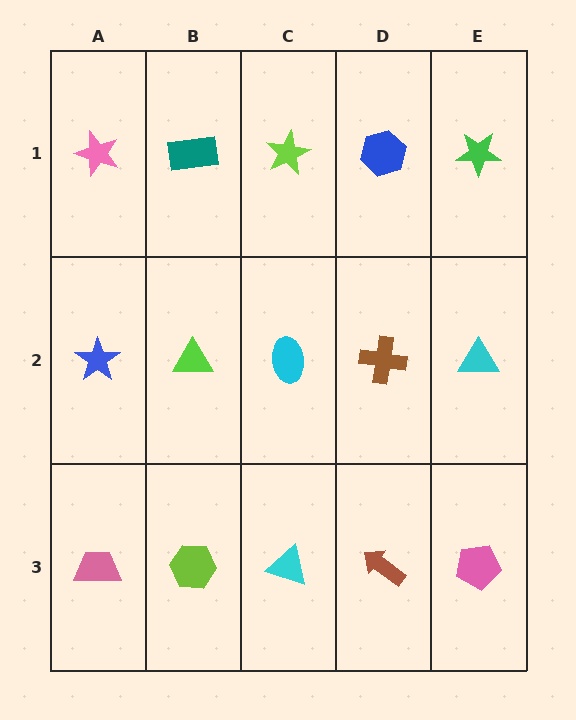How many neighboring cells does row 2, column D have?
4.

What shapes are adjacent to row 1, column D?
A brown cross (row 2, column D), a lime star (row 1, column C), a green star (row 1, column E).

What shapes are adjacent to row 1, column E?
A cyan triangle (row 2, column E), a blue hexagon (row 1, column D).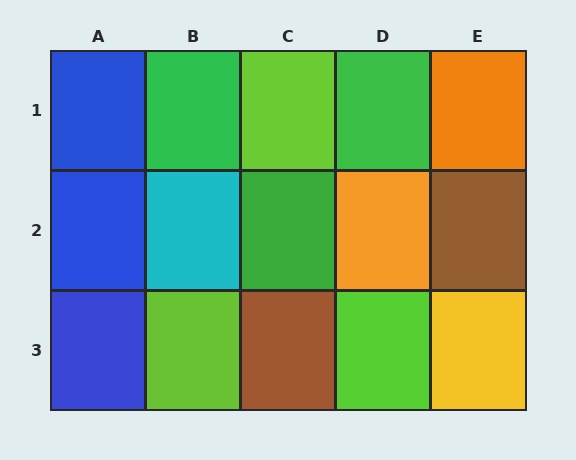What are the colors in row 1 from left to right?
Blue, green, lime, green, orange.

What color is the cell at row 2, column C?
Green.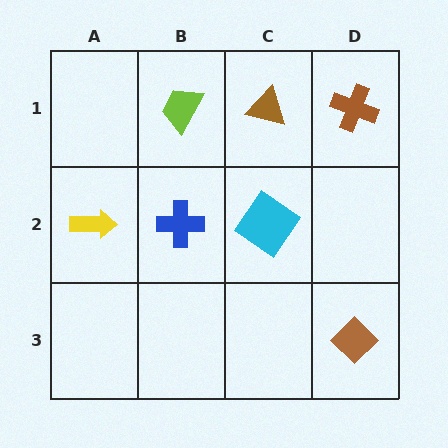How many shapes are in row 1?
3 shapes.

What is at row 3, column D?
A brown diamond.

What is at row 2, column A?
A yellow arrow.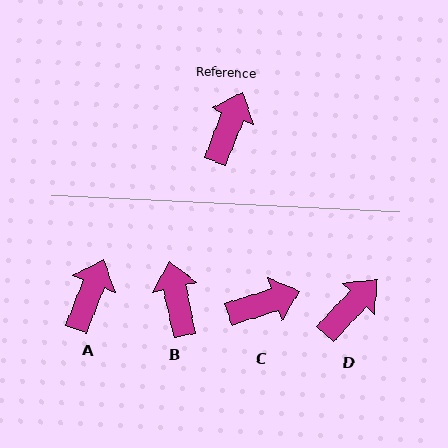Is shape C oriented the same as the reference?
No, it is off by about 50 degrees.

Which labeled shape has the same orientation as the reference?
A.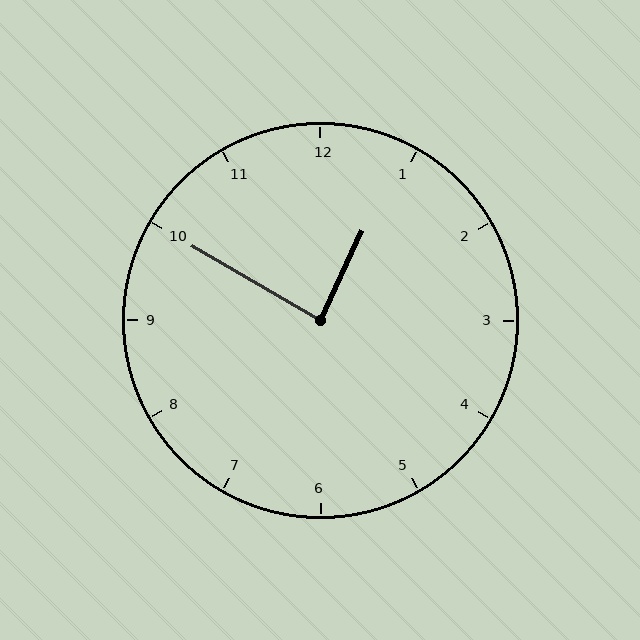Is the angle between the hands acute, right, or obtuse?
It is right.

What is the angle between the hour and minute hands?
Approximately 85 degrees.